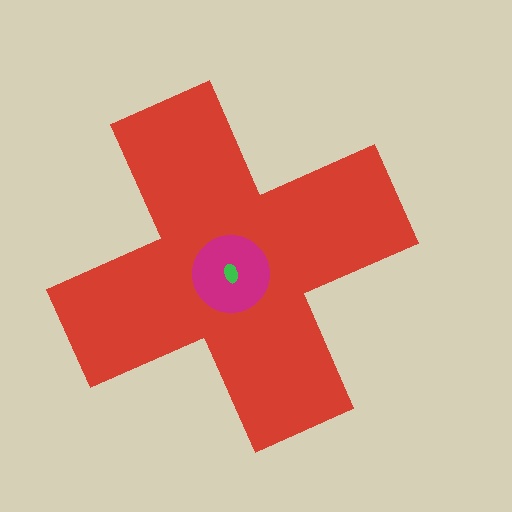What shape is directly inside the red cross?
The magenta circle.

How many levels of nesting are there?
3.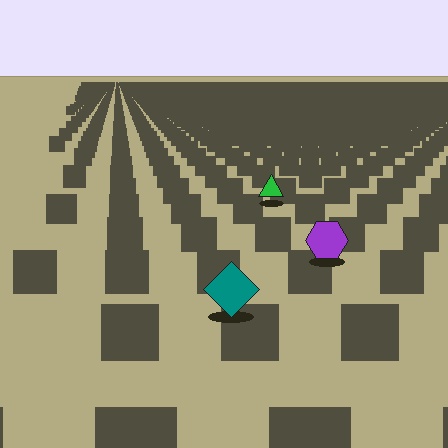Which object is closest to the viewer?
The teal diamond is closest. The texture marks near it are larger and more spread out.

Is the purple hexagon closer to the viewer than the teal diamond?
No. The teal diamond is closer — you can tell from the texture gradient: the ground texture is coarser near it.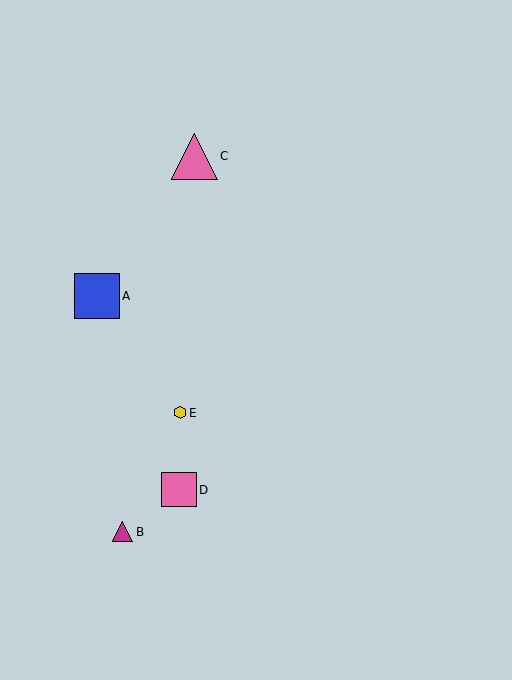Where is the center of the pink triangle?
The center of the pink triangle is at (194, 156).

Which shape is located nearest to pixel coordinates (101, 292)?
The blue square (labeled A) at (97, 296) is nearest to that location.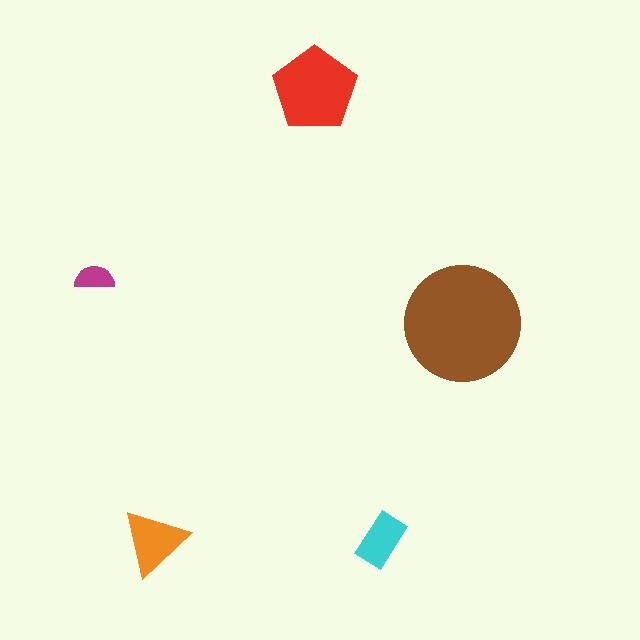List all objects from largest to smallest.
The brown circle, the red pentagon, the orange triangle, the cyan rectangle, the magenta semicircle.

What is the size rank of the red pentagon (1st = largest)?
2nd.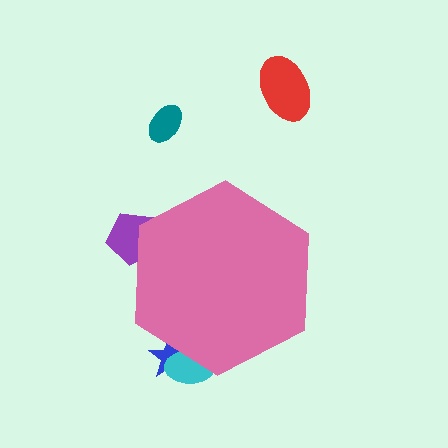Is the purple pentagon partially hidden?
Yes, the purple pentagon is partially hidden behind the pink hexagon.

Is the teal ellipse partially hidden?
No, the teal ellipse is fully visible.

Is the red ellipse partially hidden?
No, the red ellipse is fully visible.